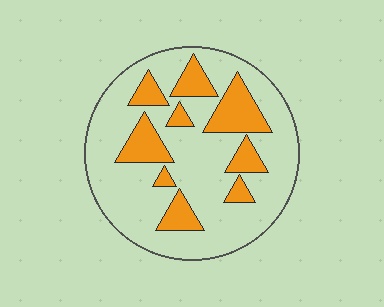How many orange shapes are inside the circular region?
9.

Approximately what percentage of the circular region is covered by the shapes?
Approximately 25%.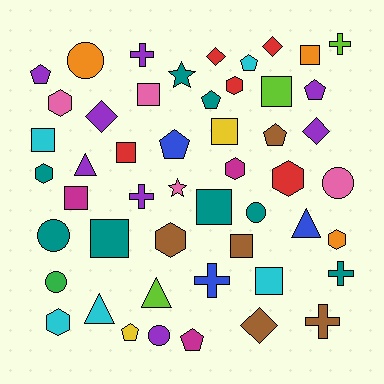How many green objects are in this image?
There is 1 green object.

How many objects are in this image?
There are 50 objects.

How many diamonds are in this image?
There are 5 diamonds.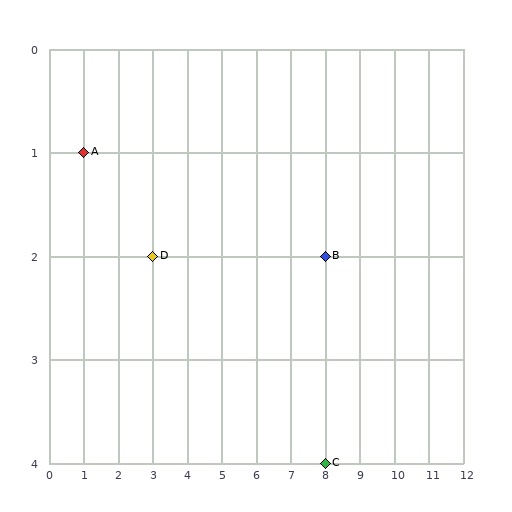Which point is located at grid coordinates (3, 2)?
Point D is at (3, 2).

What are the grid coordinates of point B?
Point B is at grid coordinates (8, 2).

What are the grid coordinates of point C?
Point C is at grid coordinates (8, 4).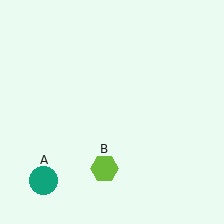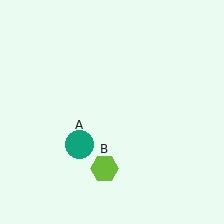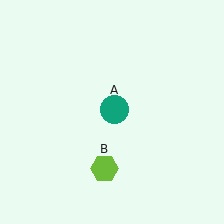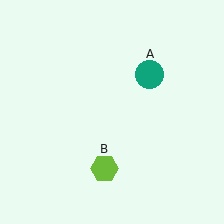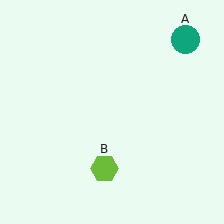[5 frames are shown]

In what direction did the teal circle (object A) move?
The teal circle (object A) moved up and to the right.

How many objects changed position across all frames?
1 object changed position: teal circle (object A).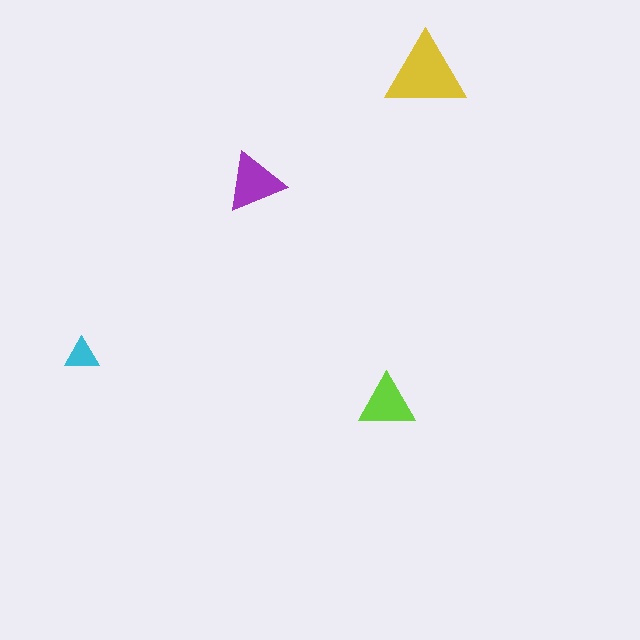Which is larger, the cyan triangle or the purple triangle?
The purple one.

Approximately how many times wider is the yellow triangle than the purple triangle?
About 1.5 times wider.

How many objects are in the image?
There are 4 objects in the image.